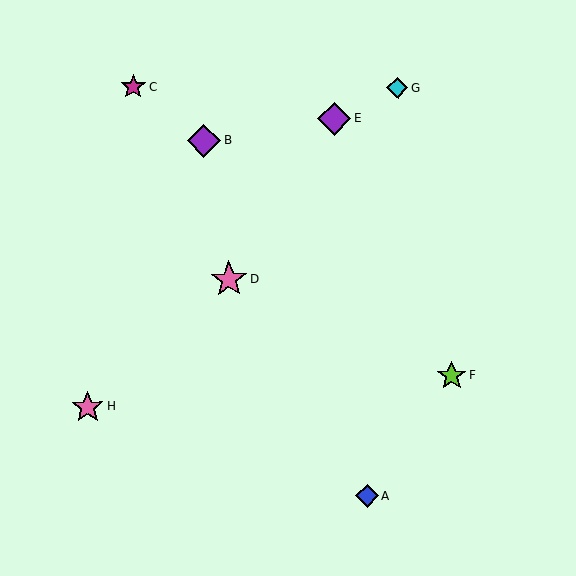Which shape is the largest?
The pink star (labeled D) is the largest.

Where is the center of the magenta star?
The center of the magenta star is at (134, 87).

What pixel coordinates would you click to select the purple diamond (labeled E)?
Click at (334, 119) to select the purple diamond E.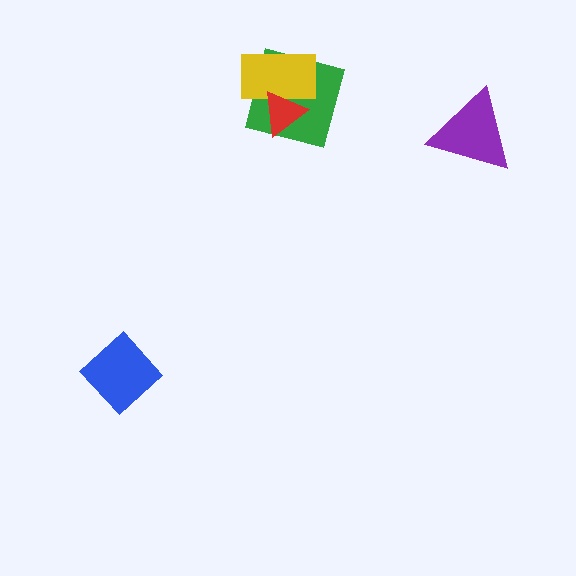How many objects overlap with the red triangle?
2 objects overlap with the red triangle.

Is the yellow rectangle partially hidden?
Yes, it is partially covered by another shape.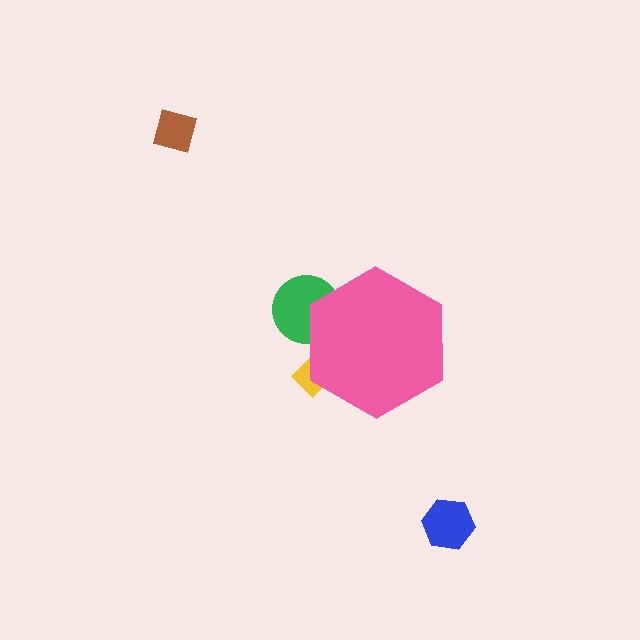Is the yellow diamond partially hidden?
Yes, the yellow diamond is partially hidden behind the pink hexagon.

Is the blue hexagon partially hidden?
No, the blue hexagon is fully visible.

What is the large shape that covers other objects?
A pink hexagon.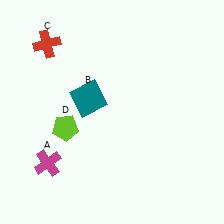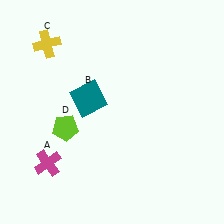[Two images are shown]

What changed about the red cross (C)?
In Image 1, C is red. In Image 2, it changed to yellow.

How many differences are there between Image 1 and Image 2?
There is 1 difference between the two images.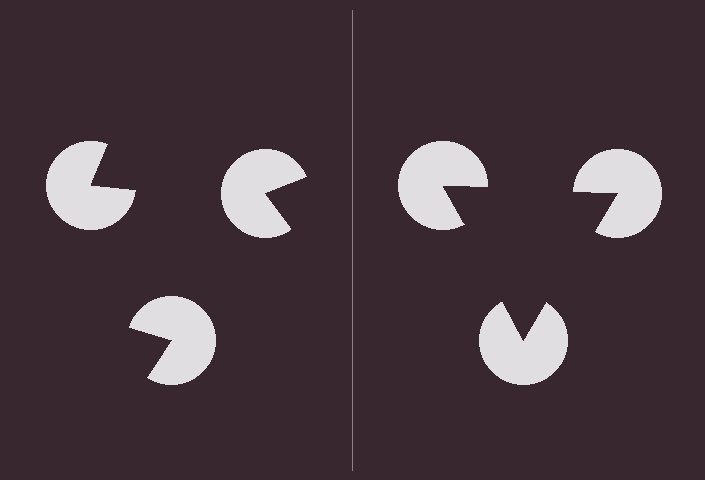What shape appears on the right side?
An illusory triangle.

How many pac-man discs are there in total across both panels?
6 — 3 on each side.